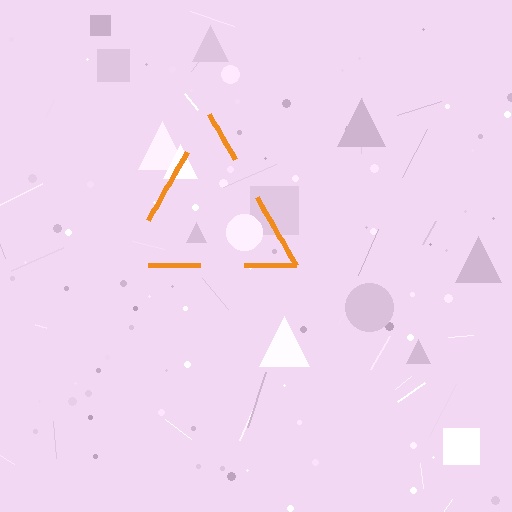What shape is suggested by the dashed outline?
The dashed outline suggests a triangle.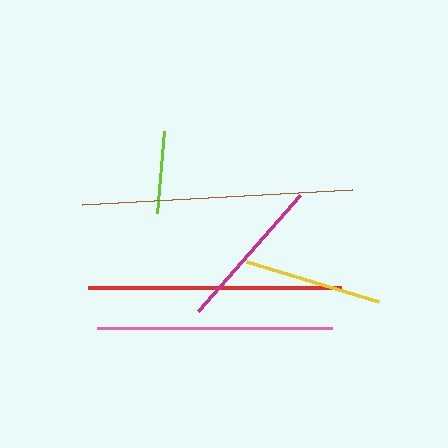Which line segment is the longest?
The brown line is the longest at approximately 270 pixels.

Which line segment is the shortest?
The lime line is the shortest at approximately 82 pixels.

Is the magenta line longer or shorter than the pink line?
The pink line is longer than the magenta line.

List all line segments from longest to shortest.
From longest to shortest: brown, red, pink, magenta, yellow, lime.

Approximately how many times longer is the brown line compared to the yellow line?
The brown line is approximately 2.0 times the length of the yellow line.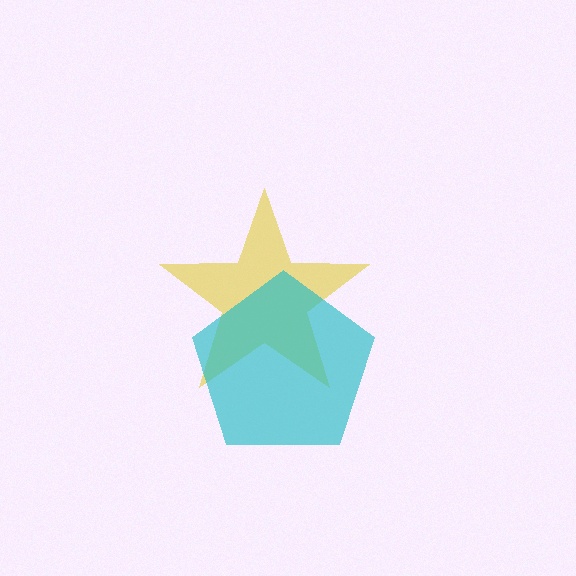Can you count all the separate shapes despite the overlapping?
Yes, there are 2 separate shapes.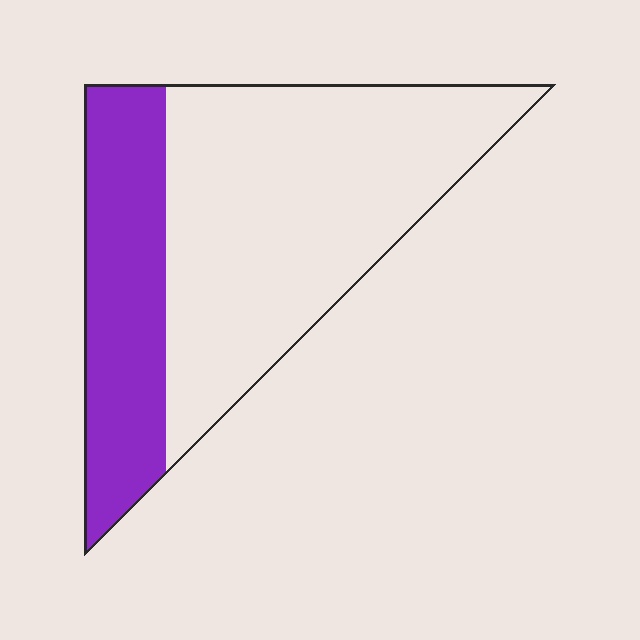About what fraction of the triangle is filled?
About one third (1/3).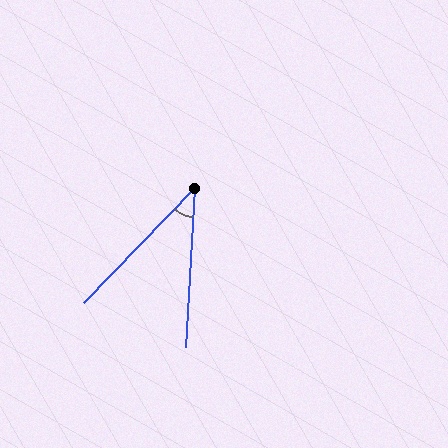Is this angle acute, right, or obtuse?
It is acute.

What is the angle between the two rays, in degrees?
Approximately 41 degrees.